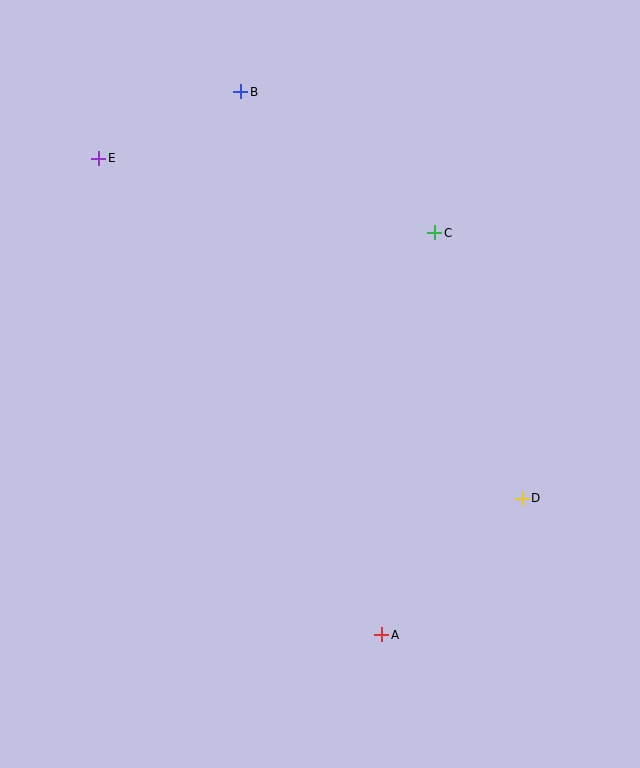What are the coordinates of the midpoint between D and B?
The midpoint between D and B is at (382, 295).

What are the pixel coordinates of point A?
Point A is at (382, 635).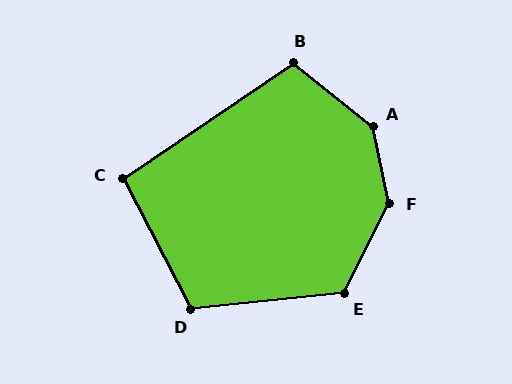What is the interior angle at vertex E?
Approximately 123 degrees (obtuse).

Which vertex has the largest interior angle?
F, at approximately 141 degrees.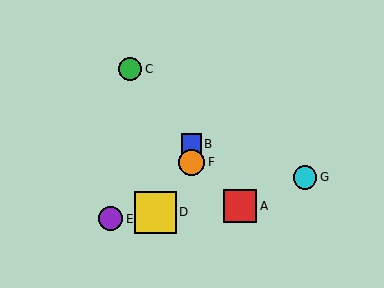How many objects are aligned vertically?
2 objects (B, F) are aligned vertically.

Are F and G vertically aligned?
No, F is at x≈191 and G is at x≈305.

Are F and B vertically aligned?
Yes, both are at x≈191.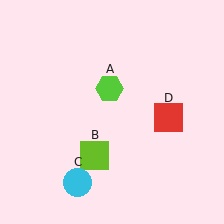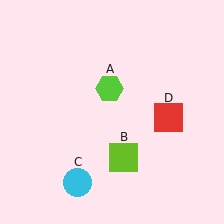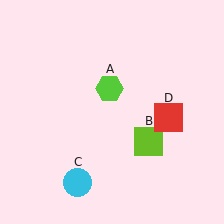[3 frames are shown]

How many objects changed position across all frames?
1 object changed position: lime square (object B).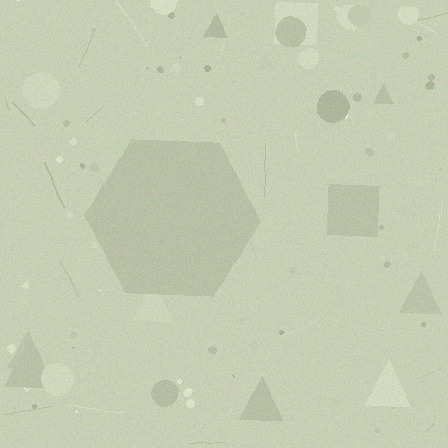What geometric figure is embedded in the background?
A hexagon is embedded in the background.